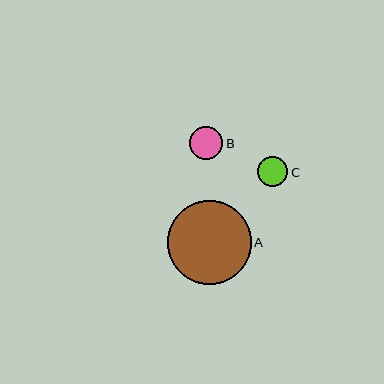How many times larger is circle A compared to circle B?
Circle A is approximately 2.6 times the size of circle B.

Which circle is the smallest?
Circle C is the smallest with a size of approximately 30 pixels.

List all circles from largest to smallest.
From largest to smallest: A, B, C.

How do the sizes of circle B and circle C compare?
Circle B and circle C are approximately the same size.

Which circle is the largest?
Circle A is the largest with a size of approximately 84 pixels.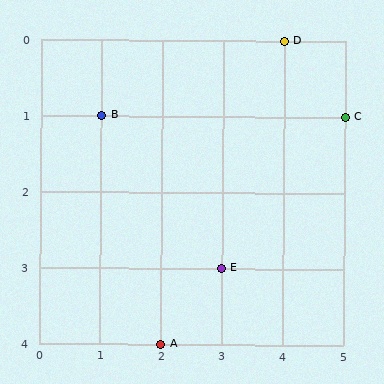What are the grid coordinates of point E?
Point E is at grid coordinates (3, 3).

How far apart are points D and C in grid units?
Points D and C are 1 column and 1 row apart (about 1.4 grid units diagonally).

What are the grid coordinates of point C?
Point C is at grid coordinates (5, 1).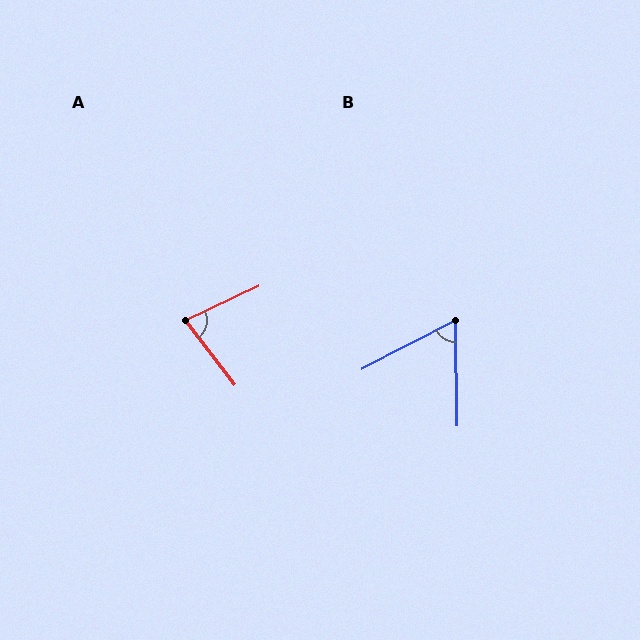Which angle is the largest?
A, at approximately 78 degrees.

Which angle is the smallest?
B, at approximately 63 degrees.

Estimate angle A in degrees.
Approximately 78 degrees.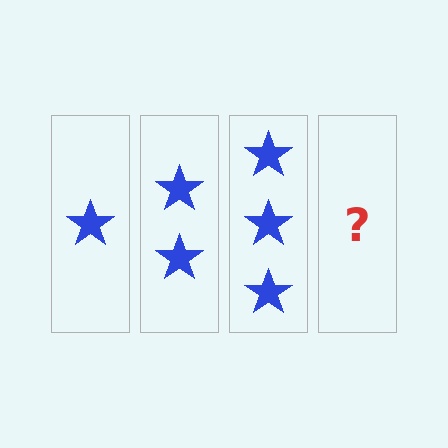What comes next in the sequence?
The next element should be 4 stars.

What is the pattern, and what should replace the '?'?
The pattern is that each step adds one more star. The '?' should be 4 stars.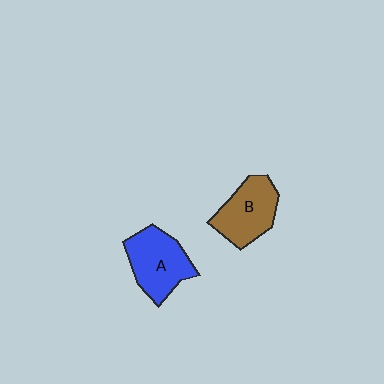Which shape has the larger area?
Shape A (blue).